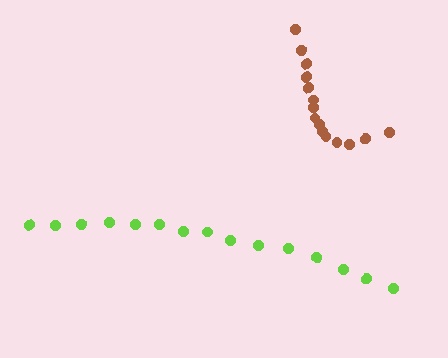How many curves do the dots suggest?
There are 2 distinct paths.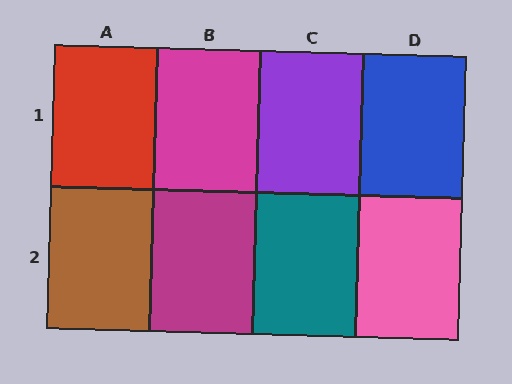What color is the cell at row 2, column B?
Magenta.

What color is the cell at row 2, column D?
Pink.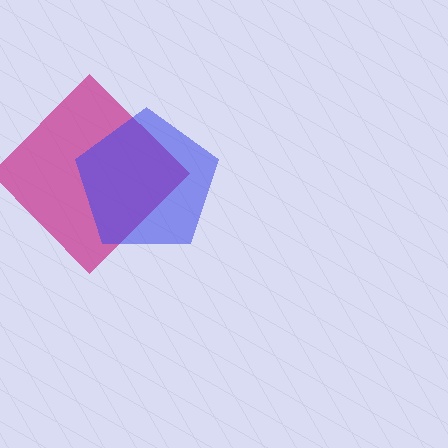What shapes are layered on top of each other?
The layered shapes are: a magenta diamond, a blue pentagon.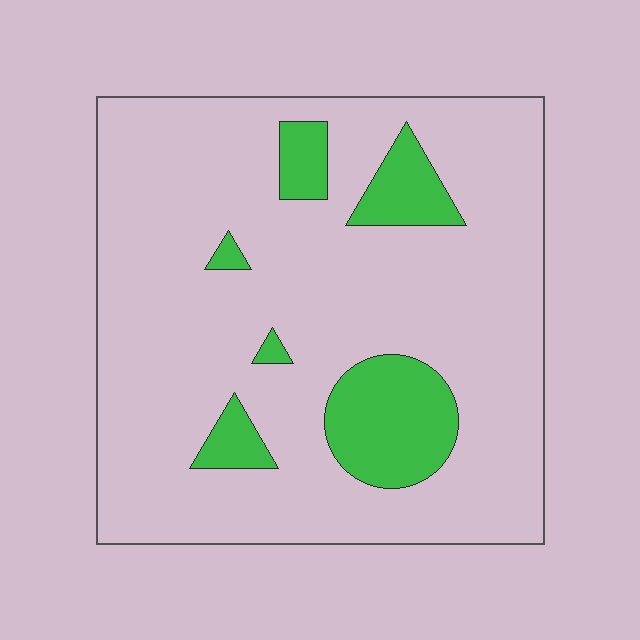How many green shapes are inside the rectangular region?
6.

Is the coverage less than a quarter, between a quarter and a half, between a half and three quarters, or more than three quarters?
Less than a quarter.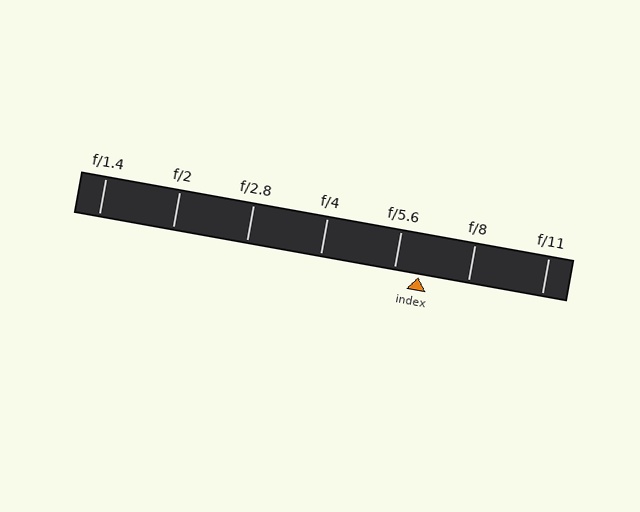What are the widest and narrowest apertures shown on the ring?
The widest aperture shown is f/1.4 and the narrowest is f/11.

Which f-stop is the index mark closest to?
The index mark is closest to f/5.6.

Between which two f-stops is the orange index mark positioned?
The index mark is between f/5.6 and f/8.